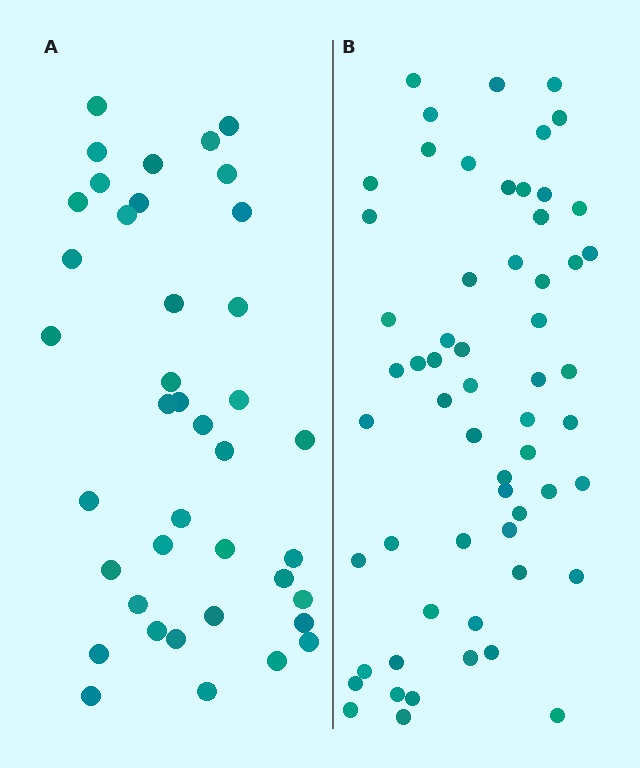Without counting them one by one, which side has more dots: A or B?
Region B (the right region) has more dots.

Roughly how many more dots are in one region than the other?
Region B has approximately 20 more dots than region A.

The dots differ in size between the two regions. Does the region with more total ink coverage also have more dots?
No. Region A has more total ink coverage because its dots are larger, but region B actually contains more individual dots. Total area can be misleading — the number of items is what matters here.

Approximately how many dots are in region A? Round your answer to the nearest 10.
About 40 dots.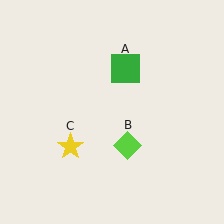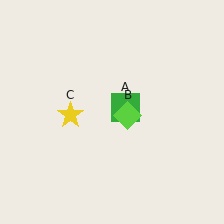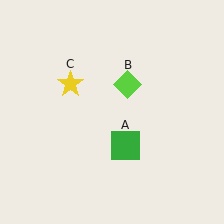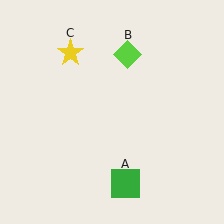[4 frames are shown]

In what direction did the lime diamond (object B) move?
The lime diamond (object B) moved up.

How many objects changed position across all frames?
3 objects changed position: green square (object A), lime diamond (object B), yellow star (object C).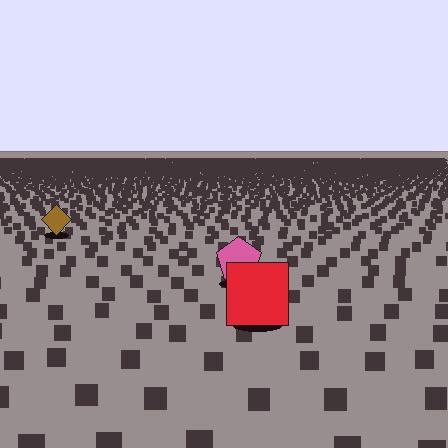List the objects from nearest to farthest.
From nearest to farthest: the red square, the pink pentagon, the brown diamond.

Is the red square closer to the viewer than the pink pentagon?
Yes. The red square is closer — you can tell from the texture gradient: the ground texture is coarser near it.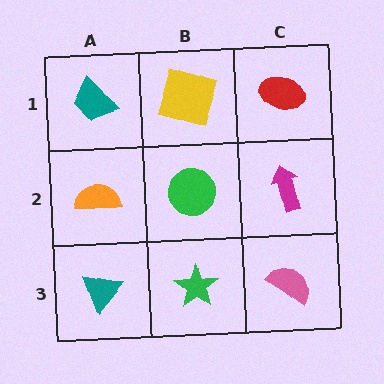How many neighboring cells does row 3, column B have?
3.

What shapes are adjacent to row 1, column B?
A green circle (row 2, column B), a teal trapezoid (row 1, column A), a red ellipse (row 1, column C).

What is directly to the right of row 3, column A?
A green star.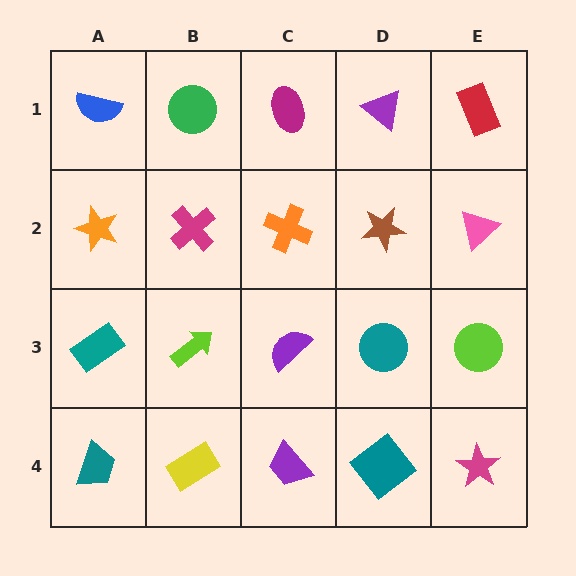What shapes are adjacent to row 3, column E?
A pink triangle (row 2, column E), a magenta star (row 4, column E), a teal circle (row 3, column D).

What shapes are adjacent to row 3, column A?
An orange star (row 2, column A), a teal trapezoid (row 4, column A), a lime arrow (row 3, column B).